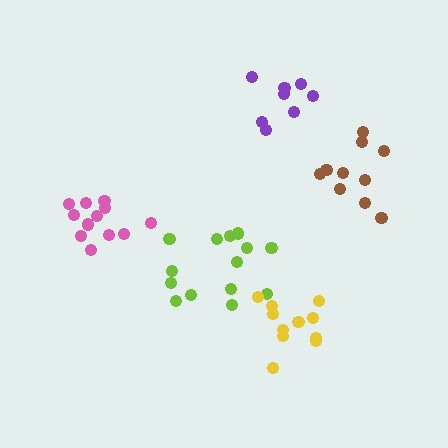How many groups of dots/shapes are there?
There are 5 groups.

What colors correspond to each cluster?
The clusters are colored: lime, brown, pink, yellow, purple.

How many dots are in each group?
Group 1: 14 dots, Group 2: 10 dots, Group 3: 12 dots, Group 4: 11 dots, Group 5: 8 dots (55 total).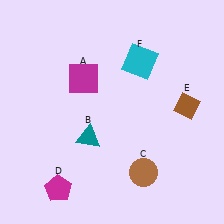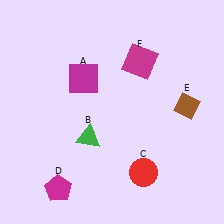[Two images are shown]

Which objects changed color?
B changed from teal to green. C changed from brown to red. F changed from cyan to magenta.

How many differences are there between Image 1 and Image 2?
There are 3 differences between the two images.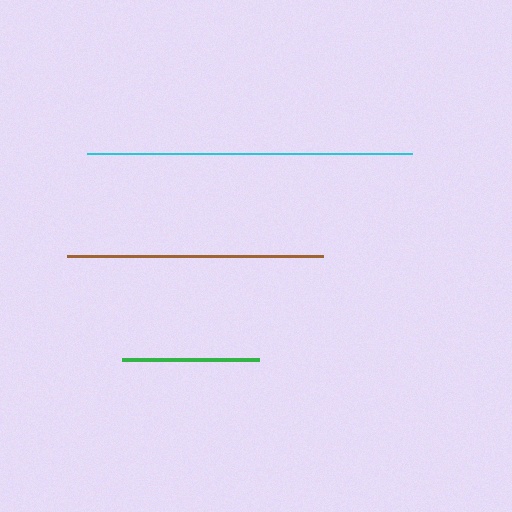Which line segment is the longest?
The cyan line is the longest at approximately 325 pixels.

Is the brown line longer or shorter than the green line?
The brown line is longer than the green line.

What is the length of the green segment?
The green segment is approximately 137 pixels long.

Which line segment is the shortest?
The green line is the shortest at approximately 137 pixels.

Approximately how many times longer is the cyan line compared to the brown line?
The cyan line is approximately 1.3 times the length of the brown line.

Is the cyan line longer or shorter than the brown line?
The cyan line is longer than the brown line.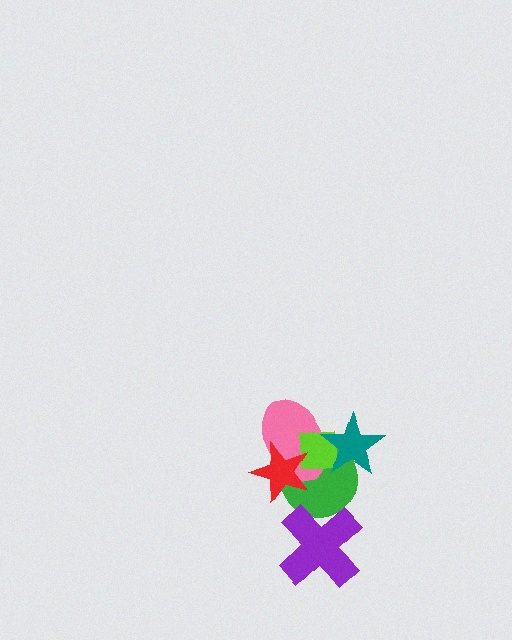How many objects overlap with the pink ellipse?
4 objects overlap with the pink ellipse.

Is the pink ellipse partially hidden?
Yes, it is partially covered by another shape.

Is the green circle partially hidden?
Yes, it is partially covered by another shape.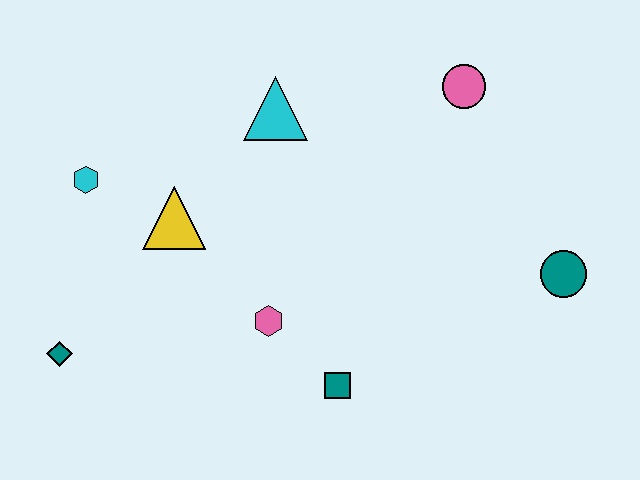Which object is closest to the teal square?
The pink hexagon is closest to the teal square.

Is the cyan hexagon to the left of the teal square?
Yes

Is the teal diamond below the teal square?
No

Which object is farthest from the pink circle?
The teal diamond is farthest from the pink circle.